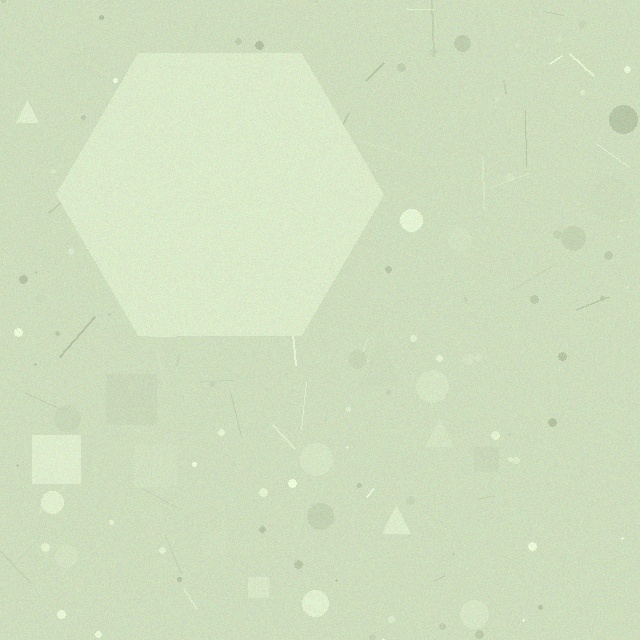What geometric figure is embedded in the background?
A hexagon is embedded in the background.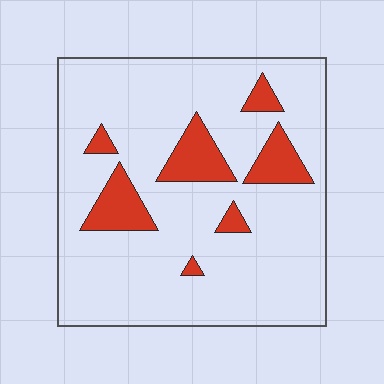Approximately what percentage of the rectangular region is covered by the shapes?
Approximately 15%.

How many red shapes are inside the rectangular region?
7.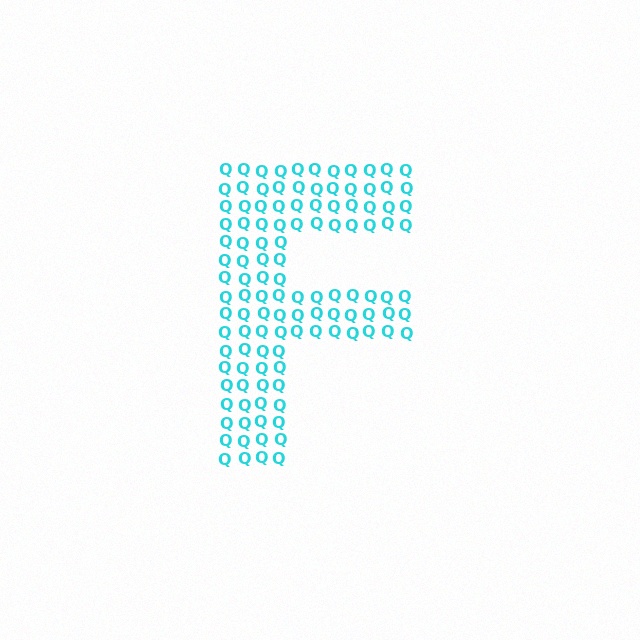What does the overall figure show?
The overall figure shows the letter F.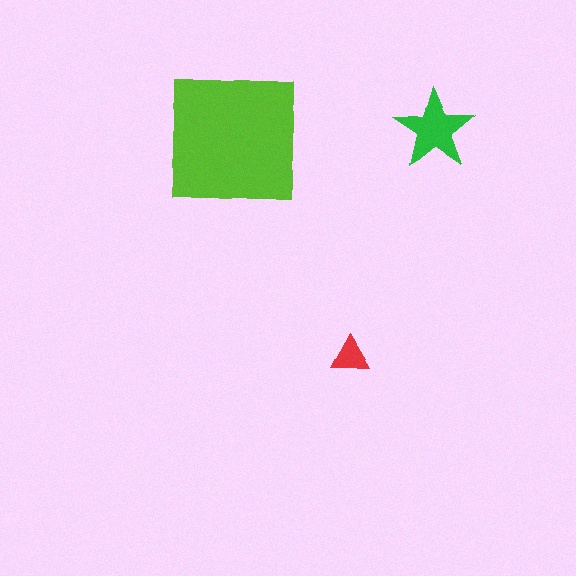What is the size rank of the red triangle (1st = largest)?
3rd.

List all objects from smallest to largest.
The red triangle, the green star, the lime square.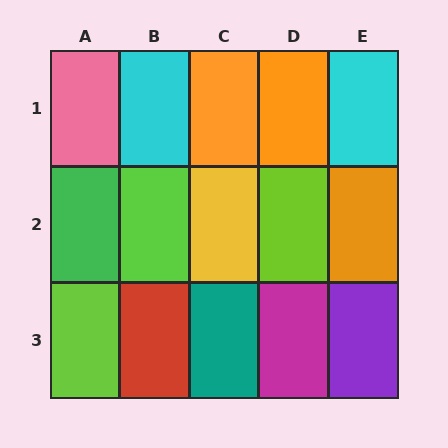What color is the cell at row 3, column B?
Red.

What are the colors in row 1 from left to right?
Pink, cyan, orange, orange, cyan.